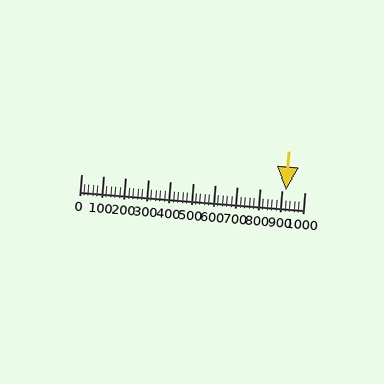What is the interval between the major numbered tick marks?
The major tick marks are spaced 100 units apart.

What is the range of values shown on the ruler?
The ruler shows values from 0 to 1000.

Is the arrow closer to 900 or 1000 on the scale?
The arrow is closer to 900.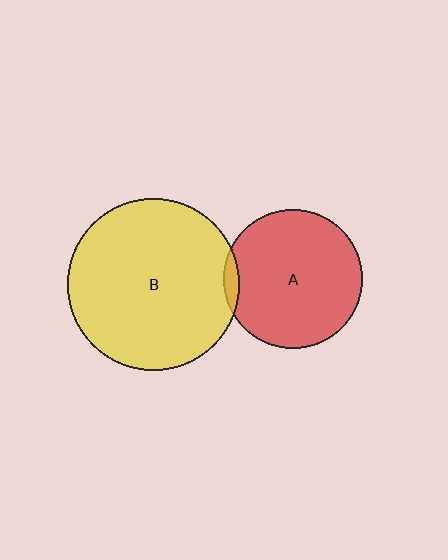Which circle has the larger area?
Circle B (yellow).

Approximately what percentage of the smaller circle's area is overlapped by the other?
Approximately 5%.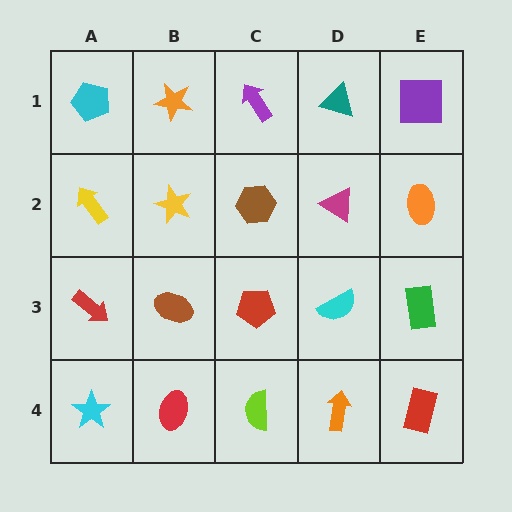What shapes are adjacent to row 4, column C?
A red pentagon (row 3, column C), a red ellipse (row 4, column B), an orange arrow (row 4, column D).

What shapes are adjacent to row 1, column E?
An orange ellipse (row 2, column E), a teal triangle (row 1, column D).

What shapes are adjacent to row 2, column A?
A cyan pentagon (row 1, column A), a red arrow (row 3, column A), a yellow star (row 2, column B).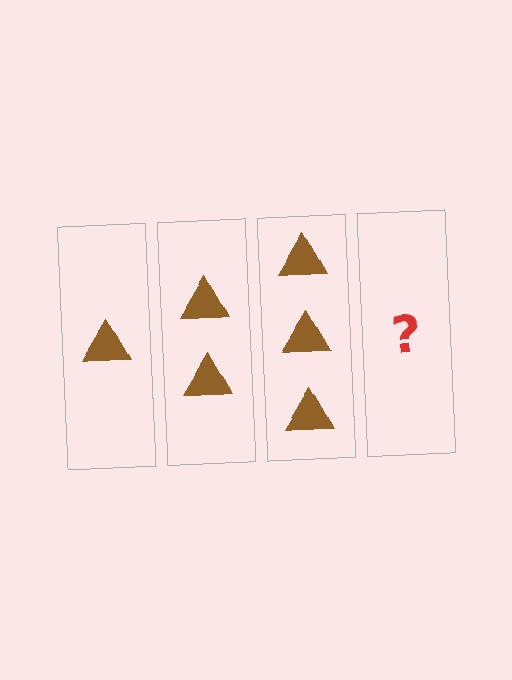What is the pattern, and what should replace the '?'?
The pattern is that each step adds one more triangle. The '?' should be 4 triangles.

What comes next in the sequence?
The next element should be 4 triangles.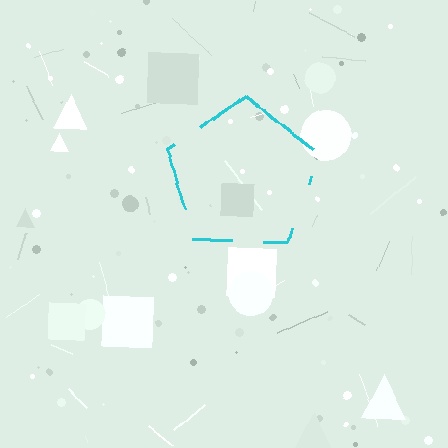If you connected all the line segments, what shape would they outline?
They would outline a pentagon.